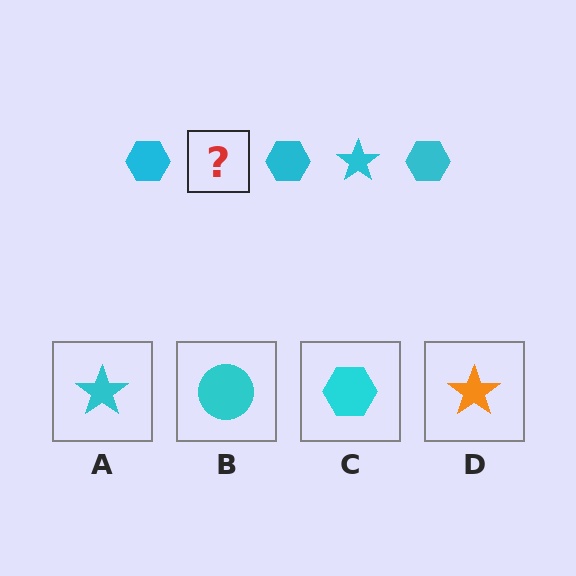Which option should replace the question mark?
Option A.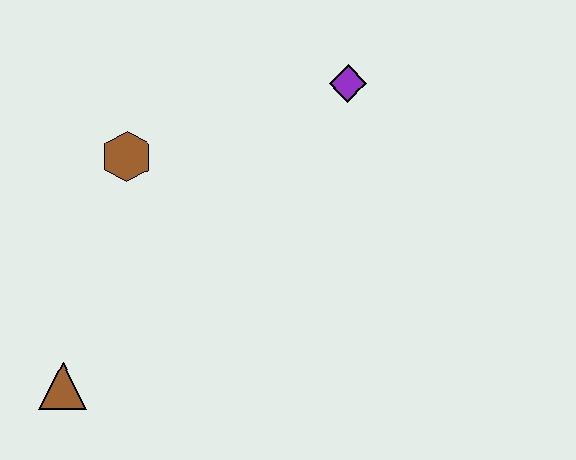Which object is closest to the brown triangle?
The brown hexagon is closest to the brown triangle.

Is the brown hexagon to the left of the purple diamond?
Yes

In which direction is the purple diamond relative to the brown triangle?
The purple diamond is above the brown triangle.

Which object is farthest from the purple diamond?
The brown triangle is farthest from the purple diamond.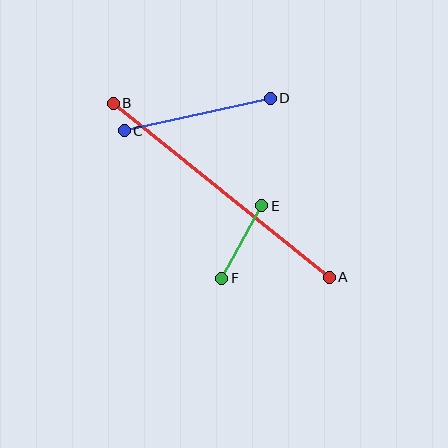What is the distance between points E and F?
The distance is approximately 83 pixels.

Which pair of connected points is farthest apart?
Points A and B are farthest apart.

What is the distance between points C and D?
The distance is approximately 149 pixels.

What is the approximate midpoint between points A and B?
The midpoint is at approximately (221, 190) pixels.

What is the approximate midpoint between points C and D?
The midpoint is at approximately (197, 115) pixels.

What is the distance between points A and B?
The distance is approximately 277 pixels.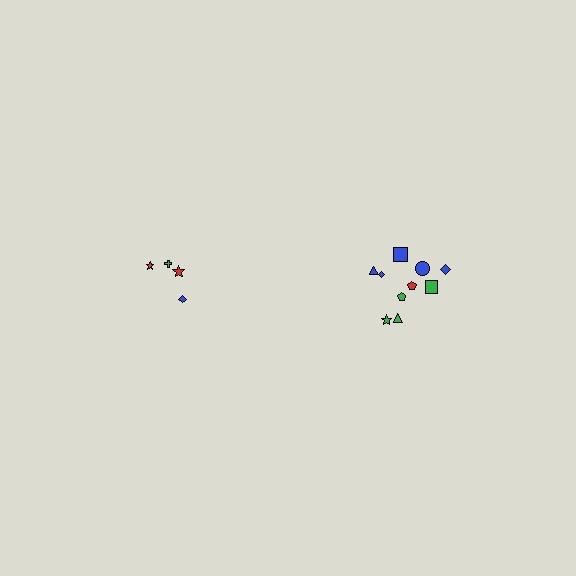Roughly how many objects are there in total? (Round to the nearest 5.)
Roughly 15 objects in total.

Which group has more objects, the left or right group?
The right group.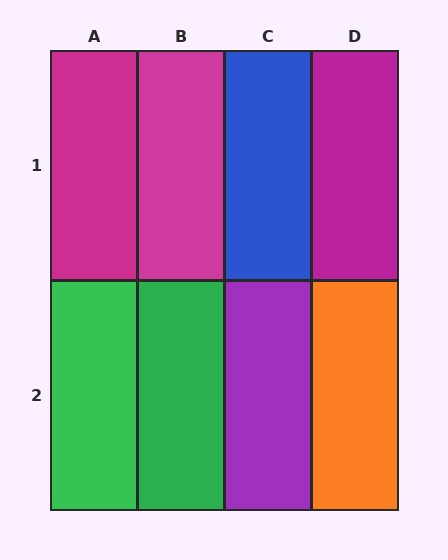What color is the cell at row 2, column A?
Green.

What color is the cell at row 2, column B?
Green.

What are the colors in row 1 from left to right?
Magenta, magenta, blue, magenta.